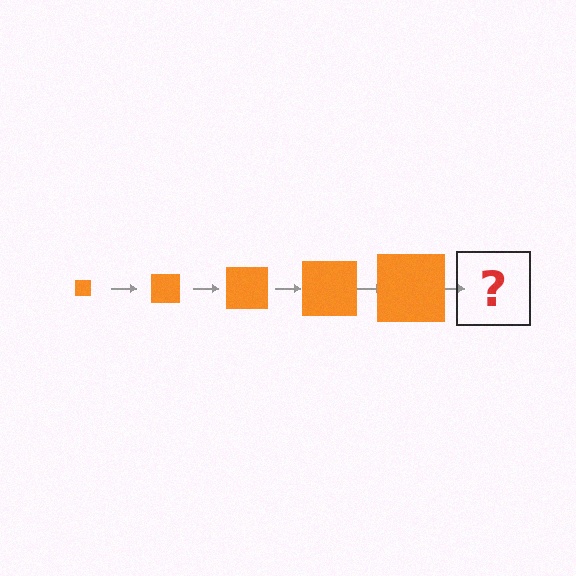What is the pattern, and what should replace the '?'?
The pattern is that the square gets progressively larger each step. The '?' should be an orange square, larger than the previous one.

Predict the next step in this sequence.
The next step is an orange square, larger than the previous one.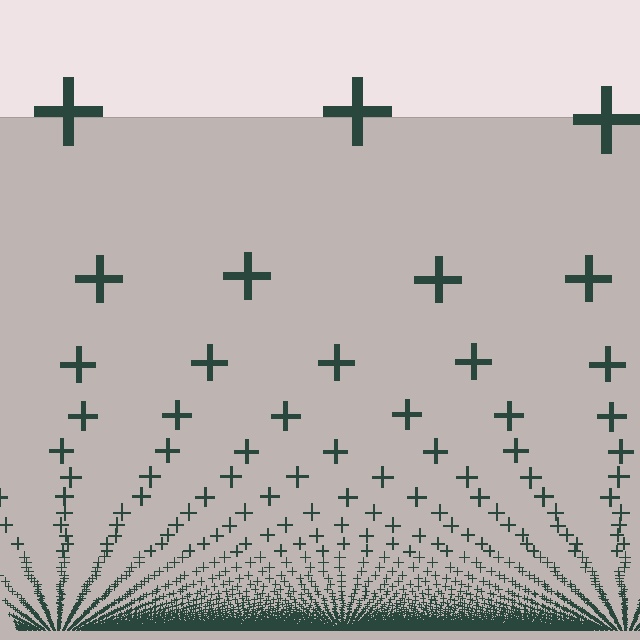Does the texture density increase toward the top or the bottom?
Density increases toward the bottom.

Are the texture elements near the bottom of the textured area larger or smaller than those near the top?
Smaller. The gradient is inverted — elements near the bottom are smaller and denser.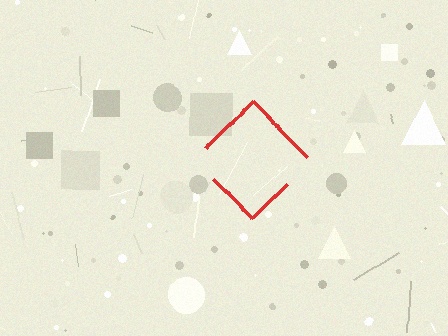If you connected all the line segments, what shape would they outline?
They would outline a diamond.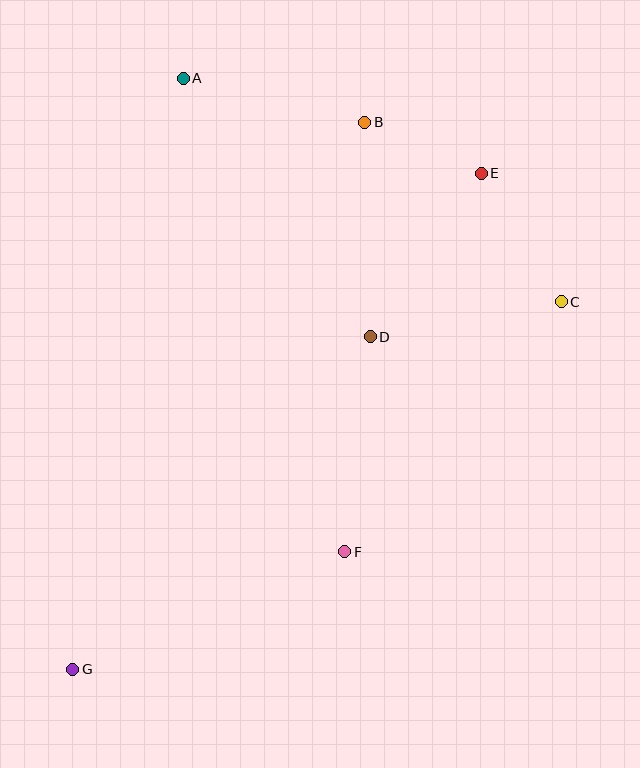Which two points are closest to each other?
Points B and E are closest to each other.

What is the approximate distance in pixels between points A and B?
The distance between A and B is approximately 187 pixels.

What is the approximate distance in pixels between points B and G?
The distance between B and G is approximately 620 pixels.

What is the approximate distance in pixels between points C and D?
The distance between C and D is approximately 194 pixels.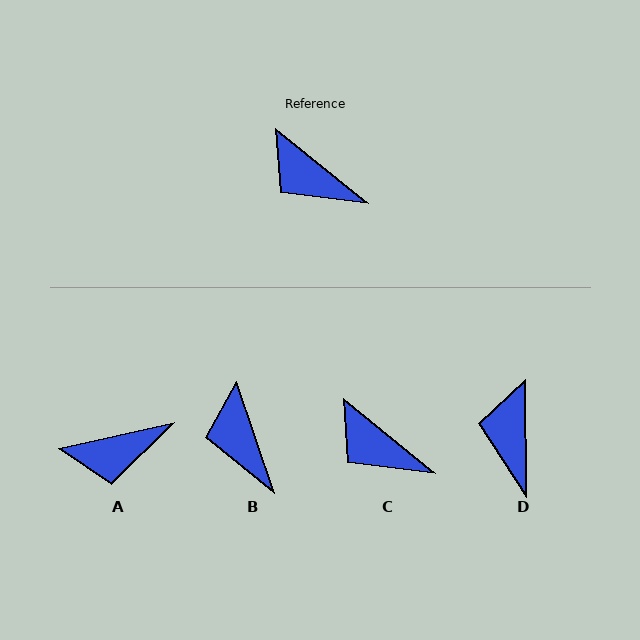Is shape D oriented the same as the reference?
No, it is off by about 51 degrees.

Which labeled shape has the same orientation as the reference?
C.